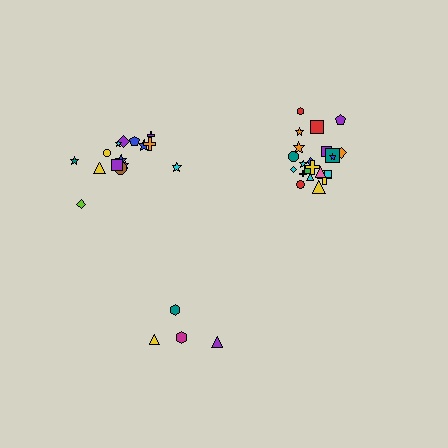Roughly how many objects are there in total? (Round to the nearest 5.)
Roughly 40 objects in total.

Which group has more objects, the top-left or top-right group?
The top-right group.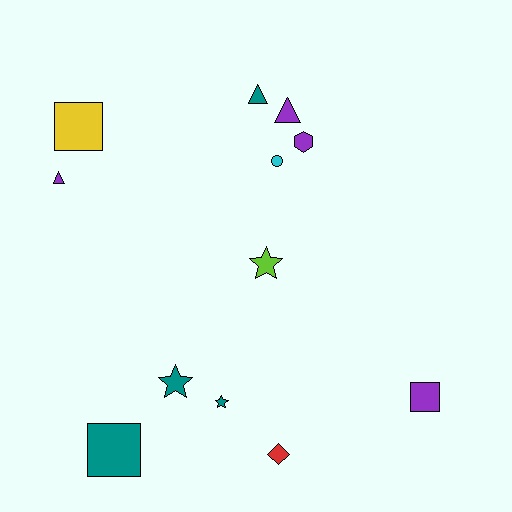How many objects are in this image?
There are 12 objects.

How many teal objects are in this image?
There are 4 teal objects.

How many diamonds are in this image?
There is 1 diamond.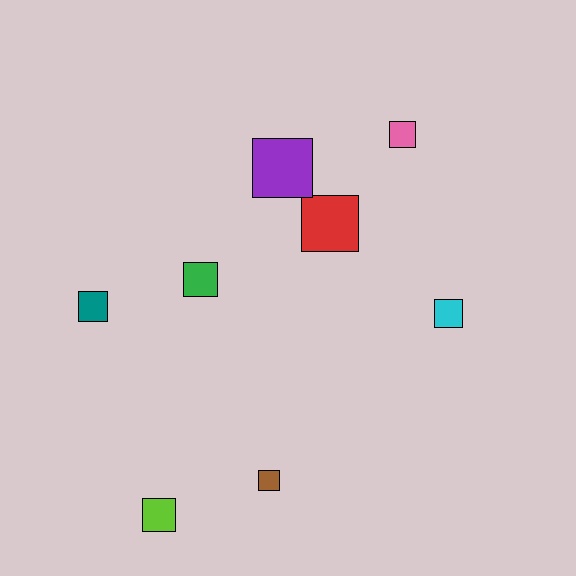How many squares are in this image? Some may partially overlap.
There are 8 squares.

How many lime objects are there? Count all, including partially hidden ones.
There is 1 lime object.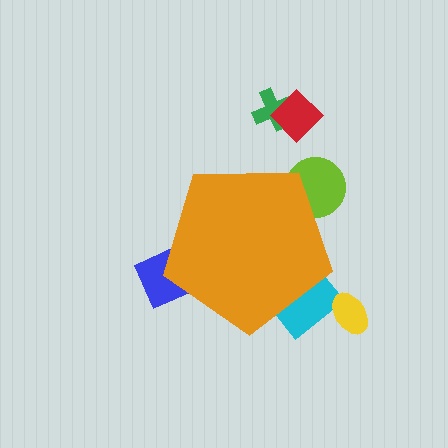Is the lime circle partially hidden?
Yes, the lime circle is partially hidden behind the orange pentagon.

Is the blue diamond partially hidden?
Yes, the blue diamond is partially hidden behind the orange pentagon.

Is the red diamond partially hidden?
No, the red diamond is fully visible.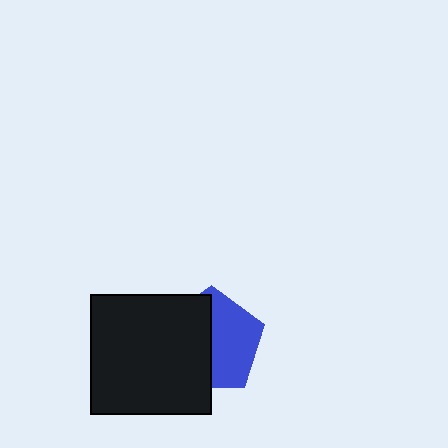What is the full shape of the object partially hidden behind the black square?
The partially hidden object is a blue pentagon.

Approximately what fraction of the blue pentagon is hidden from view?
Roughly 50% of the blue pentagon is hidden behind the black square.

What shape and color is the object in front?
The object in front is a black square.